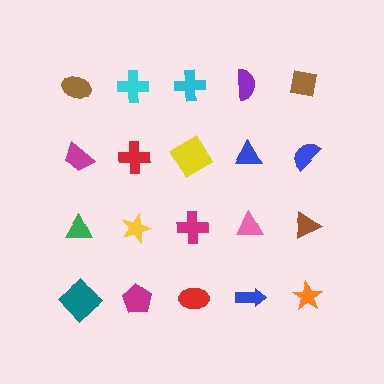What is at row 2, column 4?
A blue triangle.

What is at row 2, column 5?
A blue semicircle.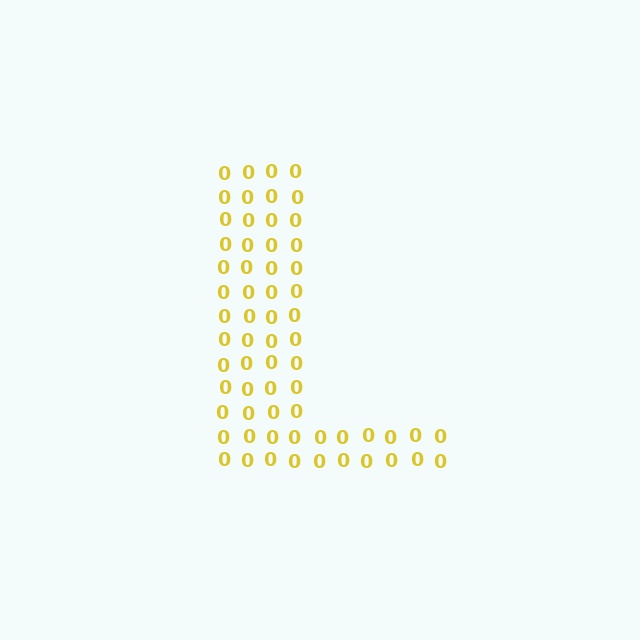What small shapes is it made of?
It is made of small digit 0's.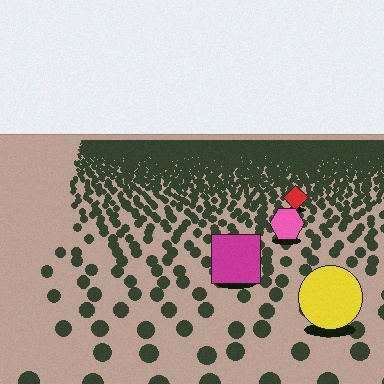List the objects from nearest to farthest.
From nearest to farthest: the yellow circle, the magenta square, the pink hexagon, the red diamond.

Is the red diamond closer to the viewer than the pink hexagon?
No. The pink hexagon is closer — you can tell from the texture gradient: the ground texture is coarser near it.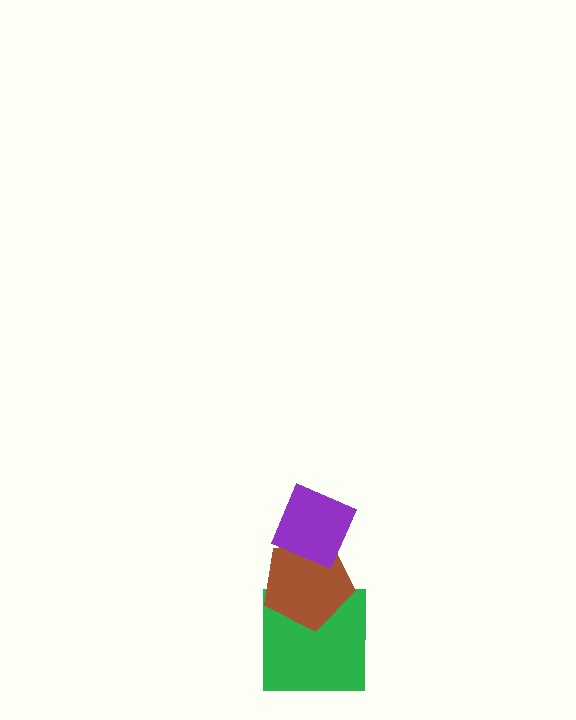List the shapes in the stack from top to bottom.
From top to bottom: the purple diamond, the brown pentagon, the green square.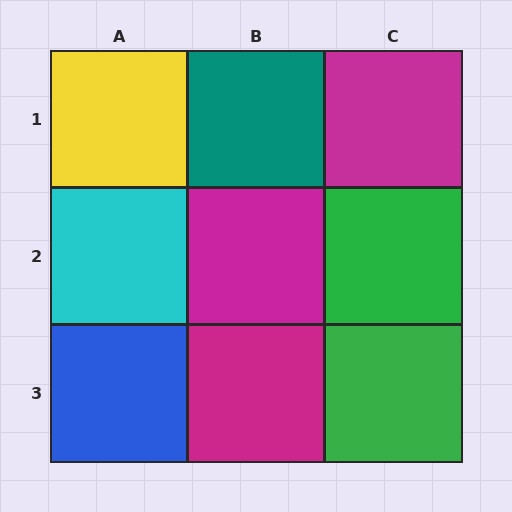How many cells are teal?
1 cell is teal.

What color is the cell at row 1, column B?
Teal.